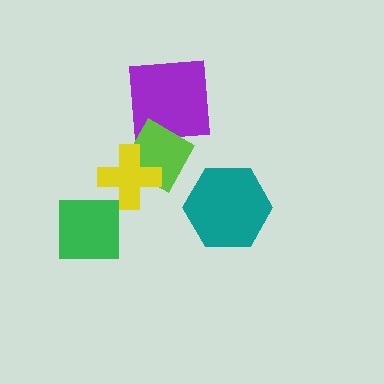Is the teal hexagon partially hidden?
No, no other shape covers it.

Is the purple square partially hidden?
Yes, it is partially covered by another shape.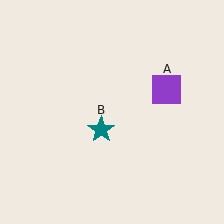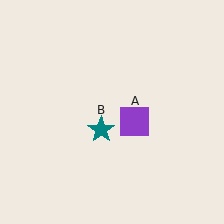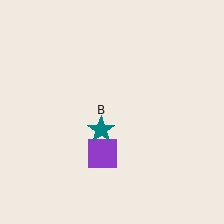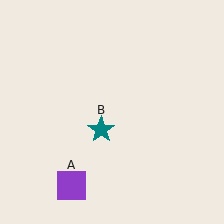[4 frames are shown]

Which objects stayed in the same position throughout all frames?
Teal star (object B) remained stationary.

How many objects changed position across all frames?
1 object changed position: purple square (object A).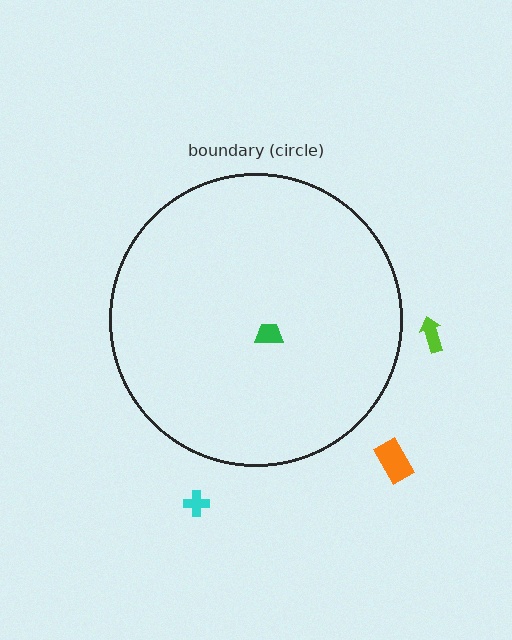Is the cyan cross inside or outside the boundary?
Outside.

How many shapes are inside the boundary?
1 inside, 3 outside.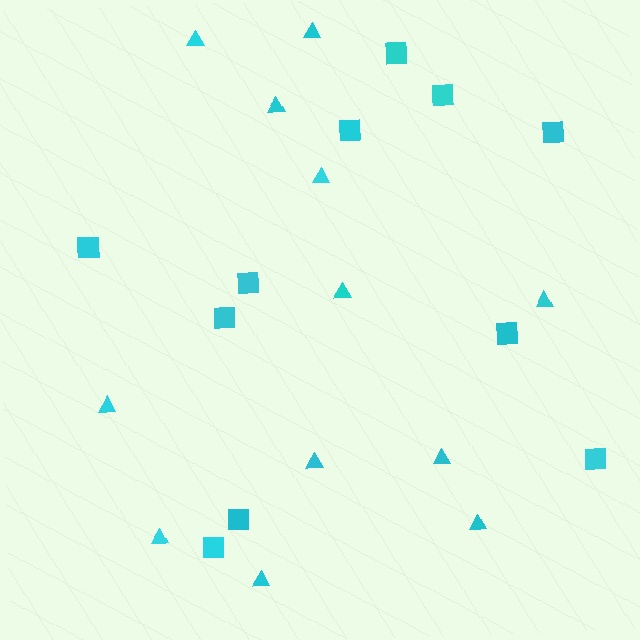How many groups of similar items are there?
There are 2 groups: one group of triangles (12) and one group of squares (11).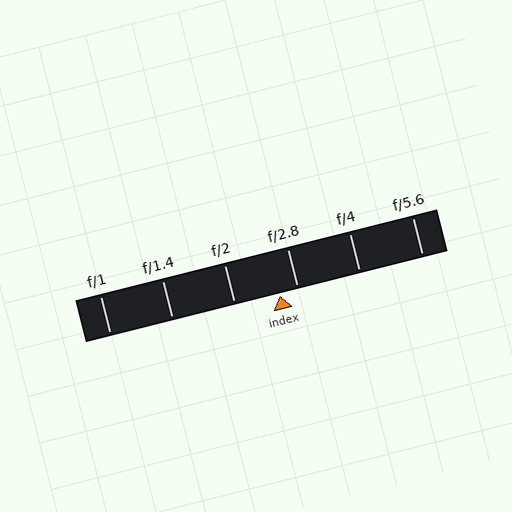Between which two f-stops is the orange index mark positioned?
The index mark is between f/2 and f/2.8.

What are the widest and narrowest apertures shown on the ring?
The widest aperture shown is f/1 and the narrowest is f/5.6.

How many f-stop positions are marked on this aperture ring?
There are 6 f-stop positions marked.